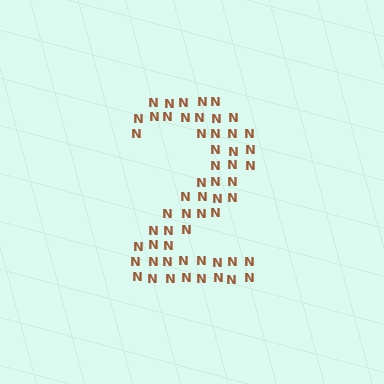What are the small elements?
The small elements are letter N's.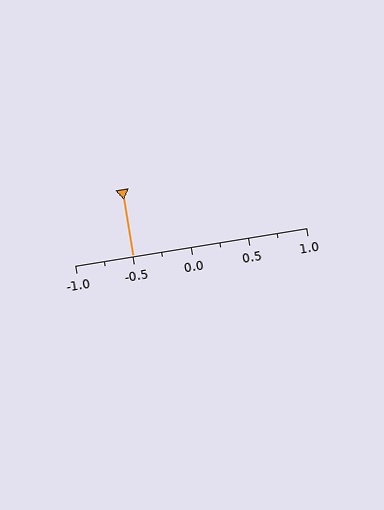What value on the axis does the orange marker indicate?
The marker indicates approximately -0.5.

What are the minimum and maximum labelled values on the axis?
The axis runs from -1.0 to 1.0.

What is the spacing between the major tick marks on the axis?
The major ticks are spaced 0.5 apart.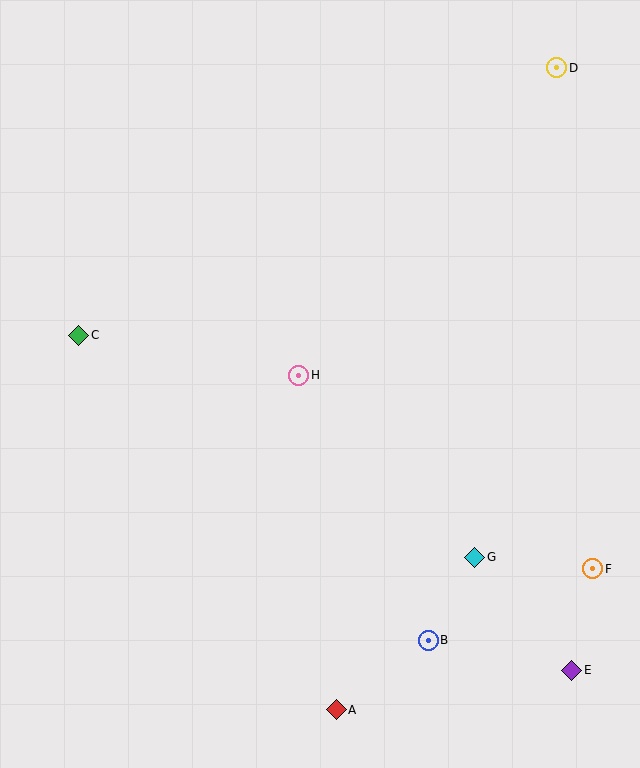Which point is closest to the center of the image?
Point H at (299, 375) is closest to the center.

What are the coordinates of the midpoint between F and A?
The midpoint between F and A is at (465, 639).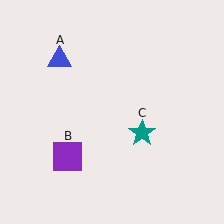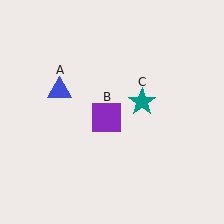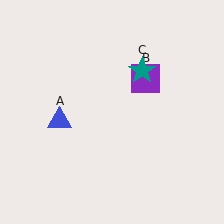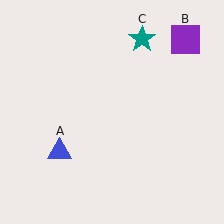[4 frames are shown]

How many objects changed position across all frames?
3 objects changed position: blue triangle (object A), purple square (object B), teal star (object C).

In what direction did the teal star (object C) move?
The teal star (object C) moved up.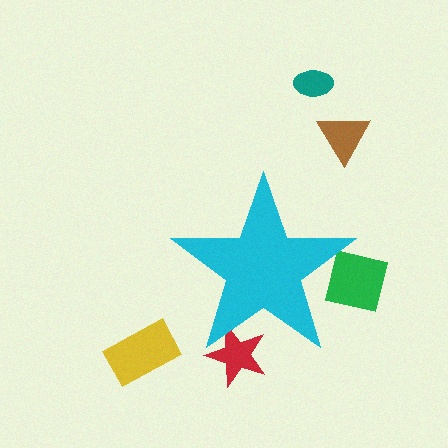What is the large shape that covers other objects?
A cyan star.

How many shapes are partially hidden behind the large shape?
2 shapes are partially hidden.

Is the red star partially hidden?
Yes, the red star is partially hidden behind the cyan star.